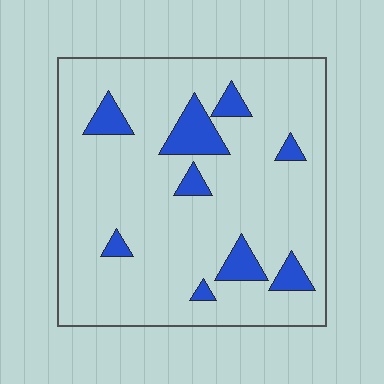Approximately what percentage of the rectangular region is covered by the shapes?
Approximately 10%.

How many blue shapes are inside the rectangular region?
9.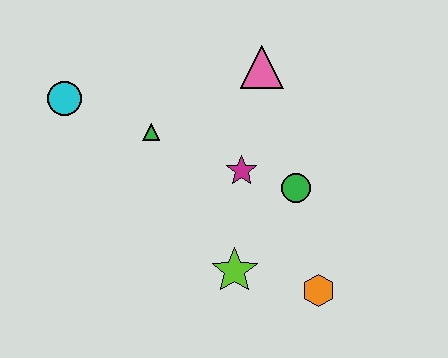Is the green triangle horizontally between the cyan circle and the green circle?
Yes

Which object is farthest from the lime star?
The cyan circle is farthest from the lime star.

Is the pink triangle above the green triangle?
Yes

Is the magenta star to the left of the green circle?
Yes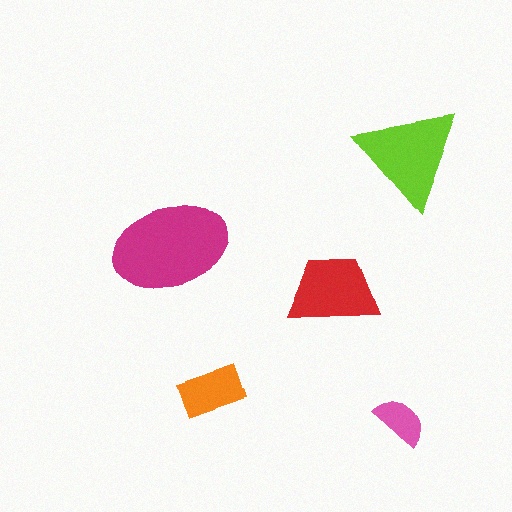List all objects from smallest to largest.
The pink semicircle, the orange rectangle, the red trapezoid, the lime triangle, the magenta ellipse.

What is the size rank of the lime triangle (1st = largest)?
2nd.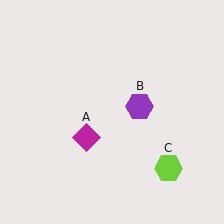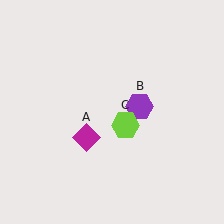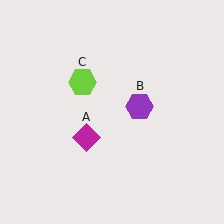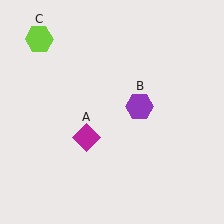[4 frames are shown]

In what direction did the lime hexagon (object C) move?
The lime hexagon (object C) moved up and to the left.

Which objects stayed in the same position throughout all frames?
Magenta diamond (object A) and purple hexagon (object B) remained stationary.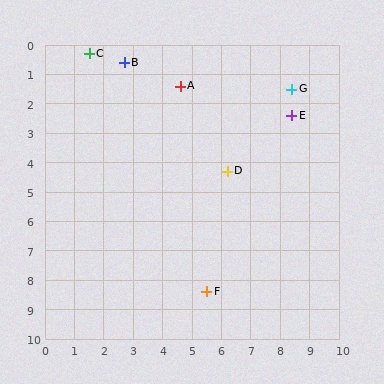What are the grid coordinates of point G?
Point G is at approximately (8.4, 1.5).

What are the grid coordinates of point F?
Point F is at approximately (5.5, 8.4).